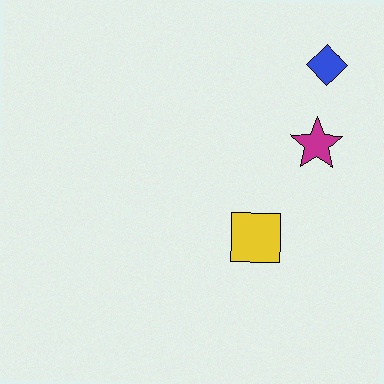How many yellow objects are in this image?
There is 1 yellow object.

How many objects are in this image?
There are 3 objects.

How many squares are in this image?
There is 1 square.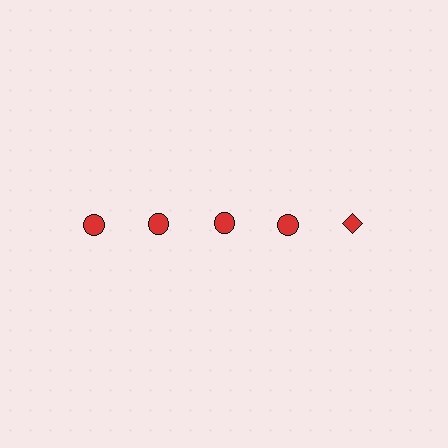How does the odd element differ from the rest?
It has a different shape: diamond instead of circle.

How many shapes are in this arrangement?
There are 5 shapes arranged in a grid pattern.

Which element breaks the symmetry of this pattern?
The red diamond in the top row, rightmost column breaks the symmetry. All other shapes are red circles.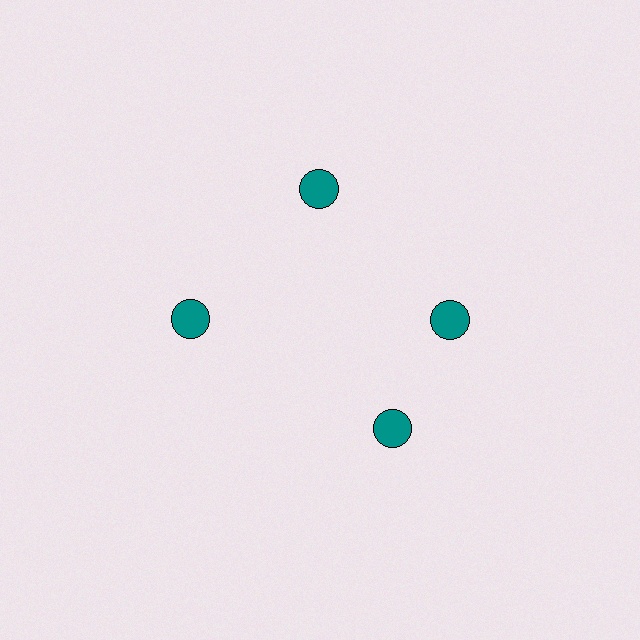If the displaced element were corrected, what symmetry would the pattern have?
It would have 4-fold rotational symmetry — the pattern would map onto itself every 90 degrees.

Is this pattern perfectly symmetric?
No. The 4 teal circles are arranged in a ring, but one element near the 6 o'clock position is rotated out of alignment along the ring, breaking the 4-fold rotational symmetry.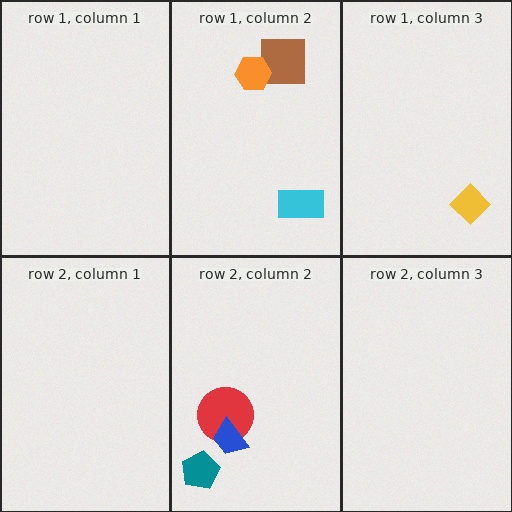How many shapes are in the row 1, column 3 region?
1.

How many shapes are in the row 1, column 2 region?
3.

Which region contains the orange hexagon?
The row 1, column 2 region.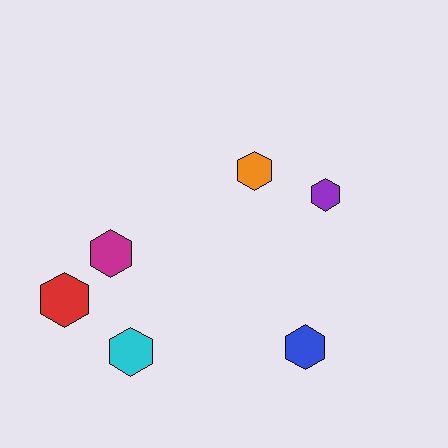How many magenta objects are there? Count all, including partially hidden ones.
There is 1 magenta object.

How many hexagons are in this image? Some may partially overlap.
There are 6 hexagons.